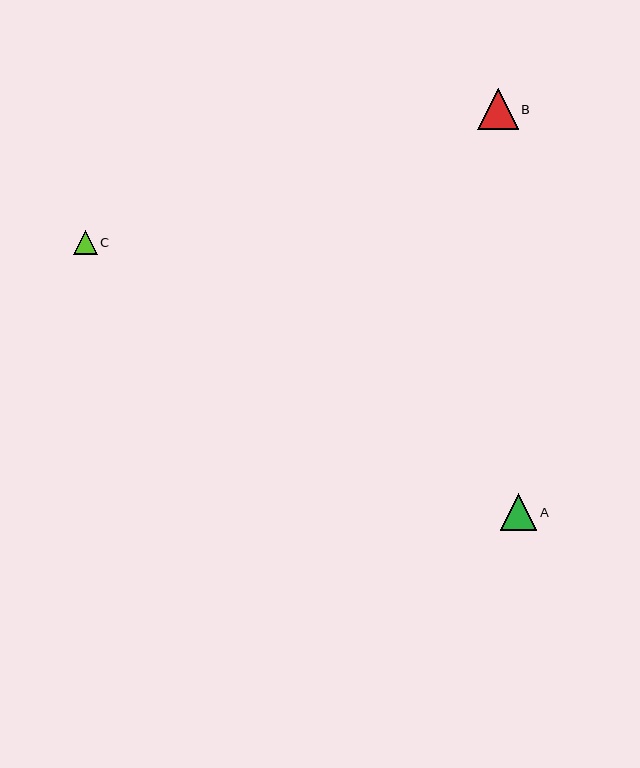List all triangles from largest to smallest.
From largest to smallest: B, A, C.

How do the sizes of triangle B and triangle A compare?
Triangle B and triangle A are approximately the same size.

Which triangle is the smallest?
Triangle C is the smallest with a size of approximately 24 pixels.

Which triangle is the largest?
Triangle B is the largest with a size of approximately 40 pixels.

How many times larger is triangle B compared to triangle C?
Triangle B is approximately 1.7 times the size of triangle C.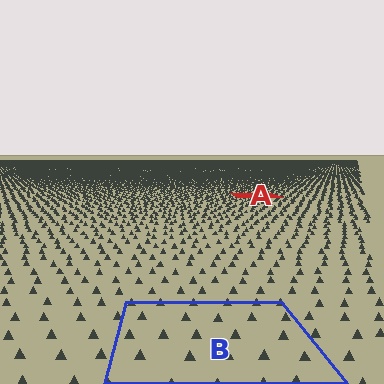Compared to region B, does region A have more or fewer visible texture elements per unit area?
Region A has more texture elements per unit area — they are packed more densely because it is farther away.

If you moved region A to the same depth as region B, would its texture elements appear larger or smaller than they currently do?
They would appear larger. At a closer depth, the same texture elements are projected at a bigger on-screen size.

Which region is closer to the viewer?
Region B is closer. The texture elements there are larger and more spread out.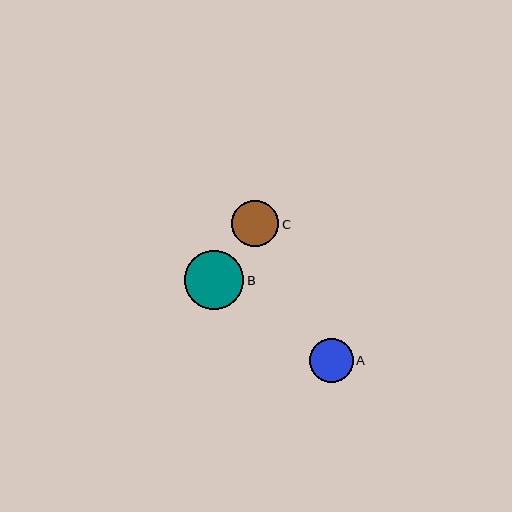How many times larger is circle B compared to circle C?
Circle B is approximately 1.3 times the size of circle C.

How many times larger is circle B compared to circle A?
Circle B is approximately 1.3 times the size of circle A.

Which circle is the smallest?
Circle A is the smallest with a size of approximately 44 pixels.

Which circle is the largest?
Circle B is the largest with a size of approximately 59 pixels.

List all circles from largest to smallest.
From largest to smallest: B, C, A.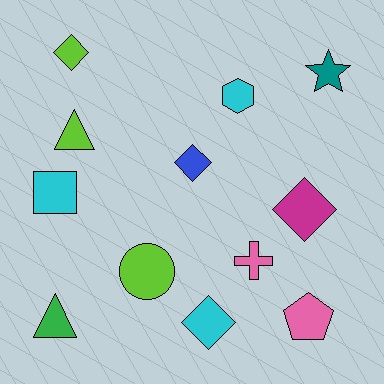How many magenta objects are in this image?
There is 1 magenta object.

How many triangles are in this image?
There are 2 triangles.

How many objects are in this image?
There are 12 objects.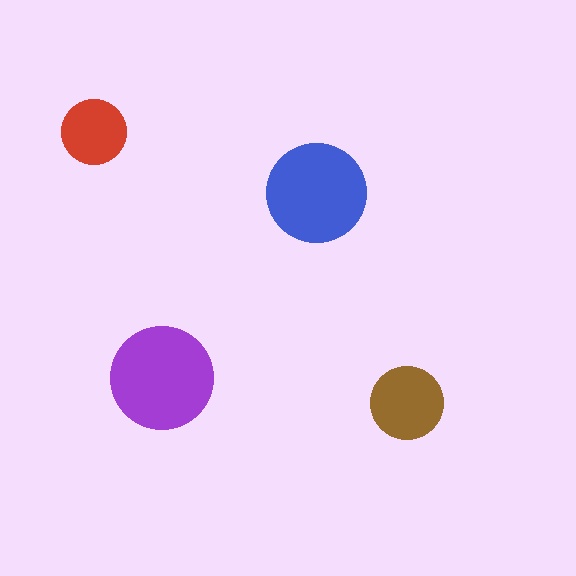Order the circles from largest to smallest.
the purple one, the blue one, the brown one, the red one.